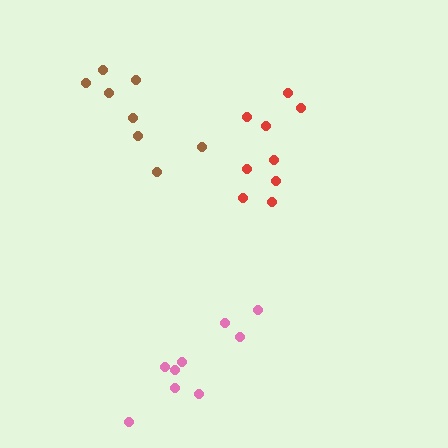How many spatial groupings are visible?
There are 3 spatial groupings.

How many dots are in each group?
Group 1: 9 dots, Group 2: 9 dots, Group 3: 8 dots (26 total).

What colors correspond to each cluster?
The clusters are colored: red, pink, brown.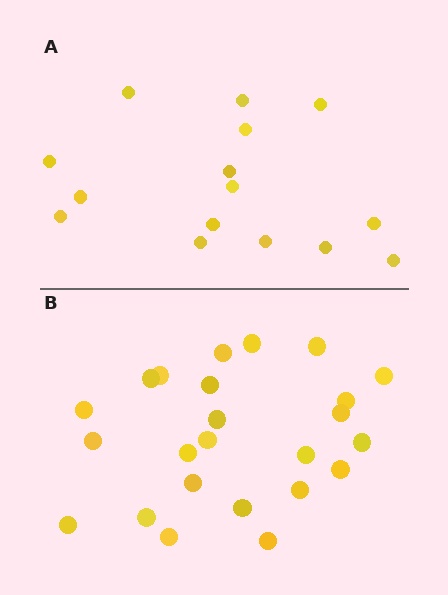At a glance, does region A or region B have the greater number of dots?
Region B (the bottom region) has more dots.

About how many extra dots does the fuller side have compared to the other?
Region B has roughly 8 or so more dots than region A.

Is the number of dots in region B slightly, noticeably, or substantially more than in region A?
Region B has substantially more. The ratio is roughly 1.6 to 1.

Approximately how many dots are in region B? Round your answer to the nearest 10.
About 20 dots. (The exact count is 24, which rounds to 20.)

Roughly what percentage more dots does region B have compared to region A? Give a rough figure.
About 60% more.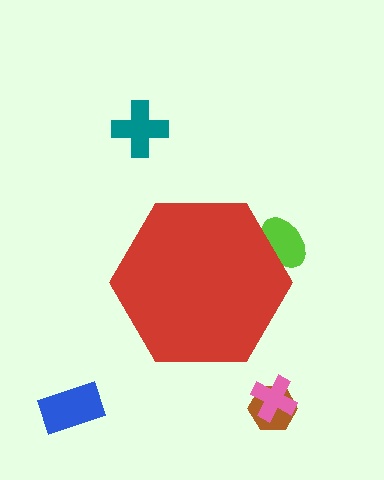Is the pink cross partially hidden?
No, the pink cross is fully visible.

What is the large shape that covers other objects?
A red hexagon.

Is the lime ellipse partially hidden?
Yes, the lime ellipse is partially hidden behind the red hexagon.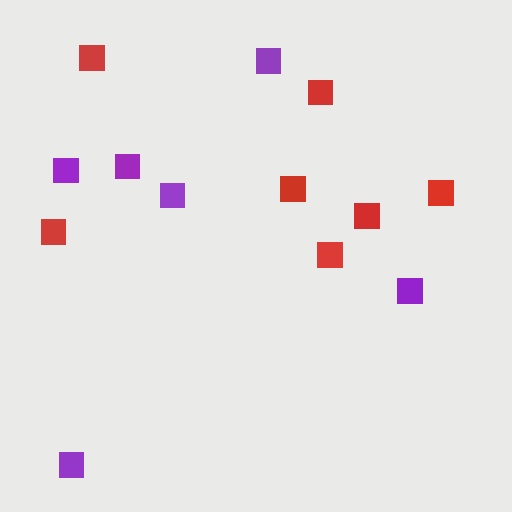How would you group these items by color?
There are 2 groups: one group of purple squares (6) and one group of red squares (7).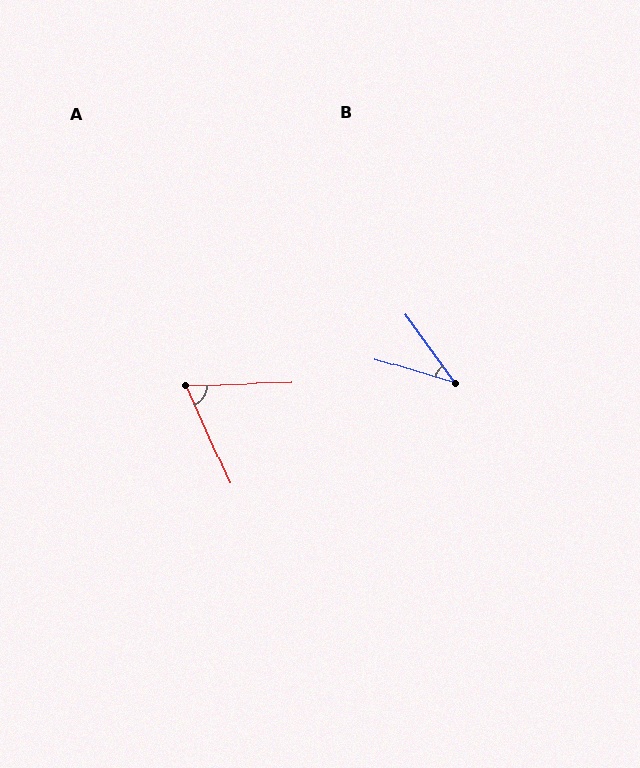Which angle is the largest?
A, at approximately 67 degrees.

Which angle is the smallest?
B, at approximately 37 degrees.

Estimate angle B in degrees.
Approximately 37 degrees.